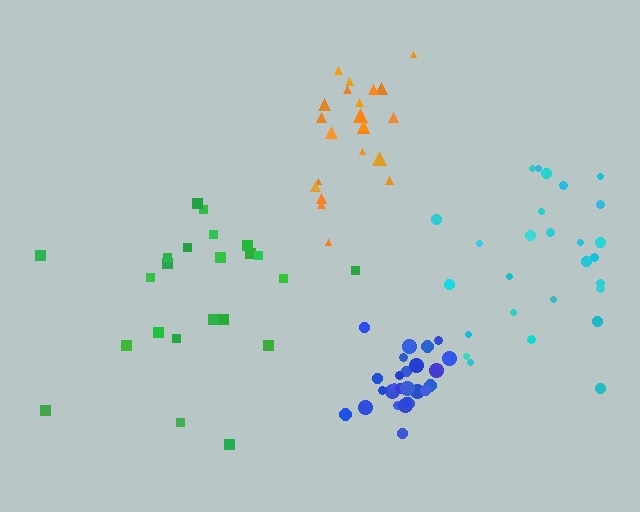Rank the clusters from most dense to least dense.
blue, orange, cyan, green.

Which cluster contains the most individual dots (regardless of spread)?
Cyan (27).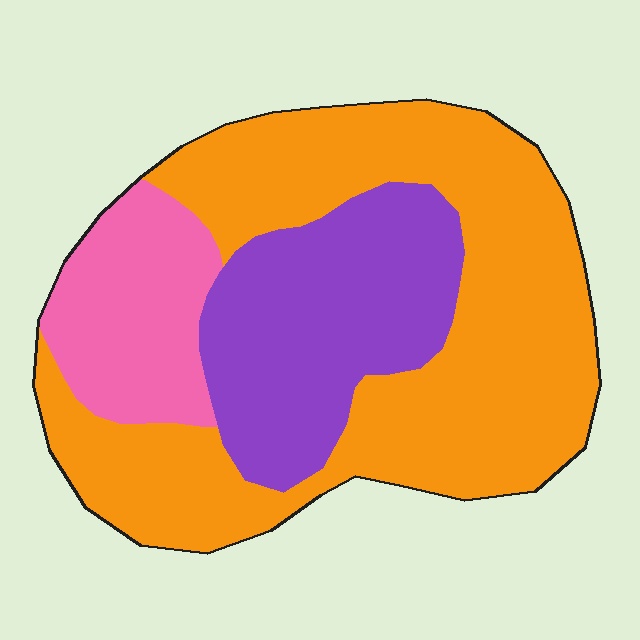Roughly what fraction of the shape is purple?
Purple covers about 25% of the shape.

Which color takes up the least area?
Pink, at roughly 15%.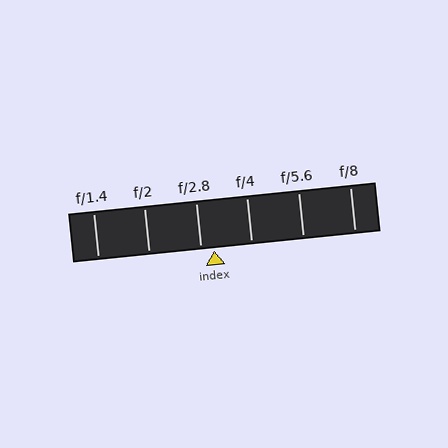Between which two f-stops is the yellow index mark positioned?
The index mark is between f/2.8 and f/4.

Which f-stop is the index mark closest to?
The index mark is closest to f/2.8.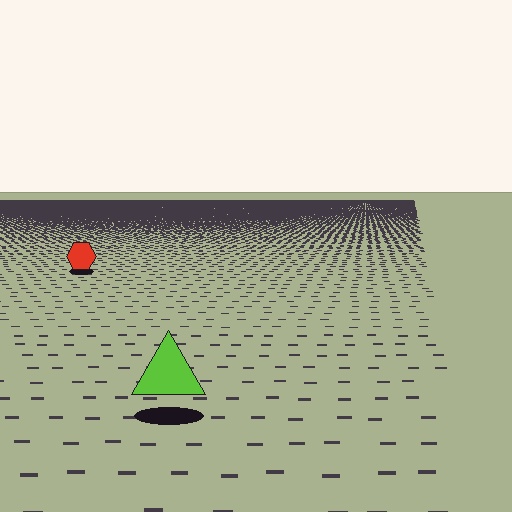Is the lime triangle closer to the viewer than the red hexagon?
Yes. The lime triangle is closer — you can tell from the texture gradient: the ground texture is coarser near it.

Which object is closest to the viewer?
The lime triangle is closest. The texture marks near it are larger and more spread out.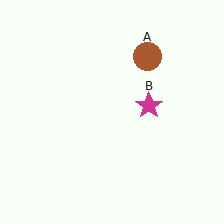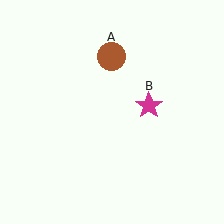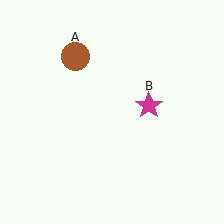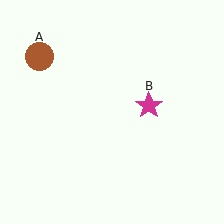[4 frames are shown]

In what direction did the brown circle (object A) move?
The brown circle (object A) moved left.